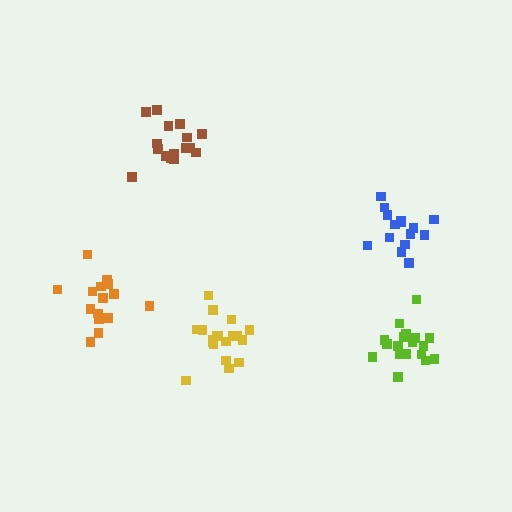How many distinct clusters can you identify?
There are 5 distinct clusters.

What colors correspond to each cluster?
The clusters are colored: lime, yellow, brown, orange, blue.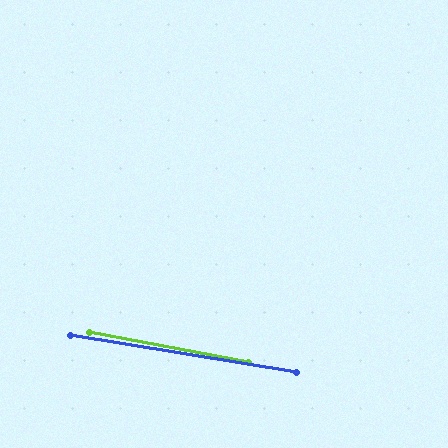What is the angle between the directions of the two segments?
Approximately 1 degree.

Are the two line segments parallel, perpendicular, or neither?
Parallel — their directions differ by only 1.3°.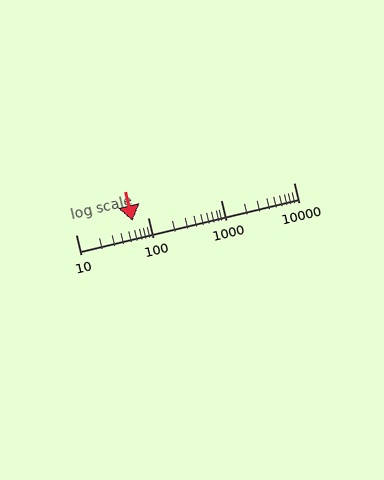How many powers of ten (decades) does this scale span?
The scale spans 3 decades, from 10 to 10000.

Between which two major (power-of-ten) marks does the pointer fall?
The pointer is between 10 and 100.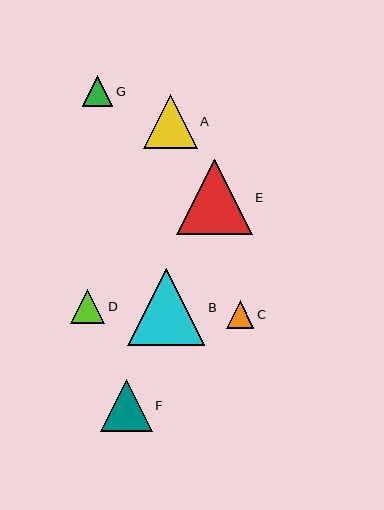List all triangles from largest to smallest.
From largest to smallest: B, E, A, F, D, G, C.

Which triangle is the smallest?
Triangle C is the smallest with a size of approximately 28 pixels.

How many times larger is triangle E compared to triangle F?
Triangle E is approximately 1.5 times the size of triangle F.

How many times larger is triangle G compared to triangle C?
Triangle G is approximately 1.1 times the size of triangle C.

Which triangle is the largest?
Triangle B is the largest with a size of approximately 77 pixels.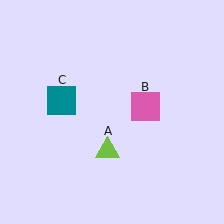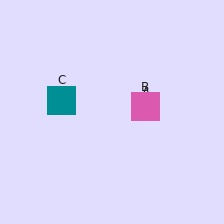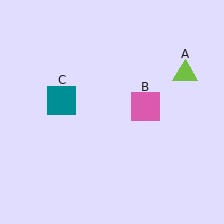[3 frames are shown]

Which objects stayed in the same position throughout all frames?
Pink square (object B) and teal square (object C) remained stationary.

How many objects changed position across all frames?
1 object changed position: lime triangle (object A).